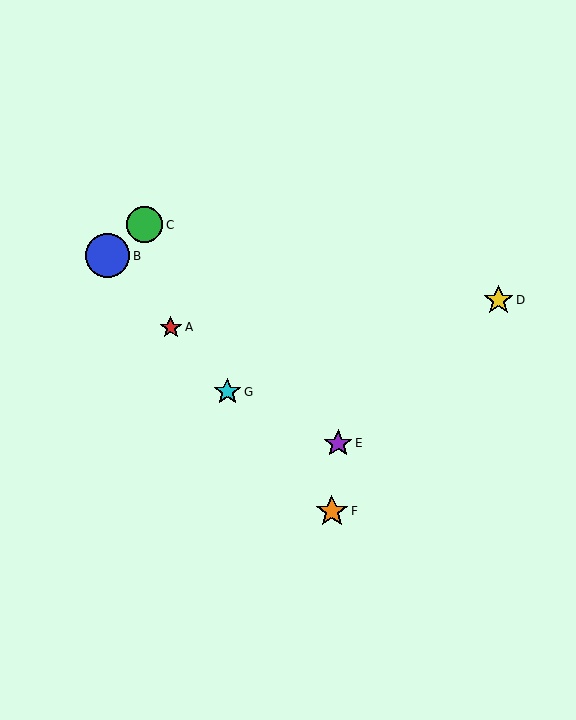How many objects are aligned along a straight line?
4 objects (A, B, F, G) are aligned along a straight line.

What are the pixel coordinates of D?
Object D is at (498, 300).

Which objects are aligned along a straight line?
Objects A, B, F, G are aligned along a straight line.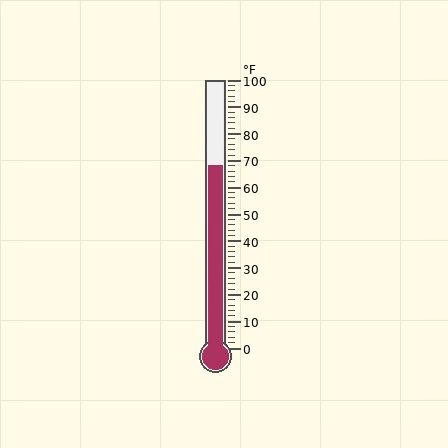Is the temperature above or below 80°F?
The temperature is below 80°F.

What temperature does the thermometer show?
The thermometer shows approximately 68°F.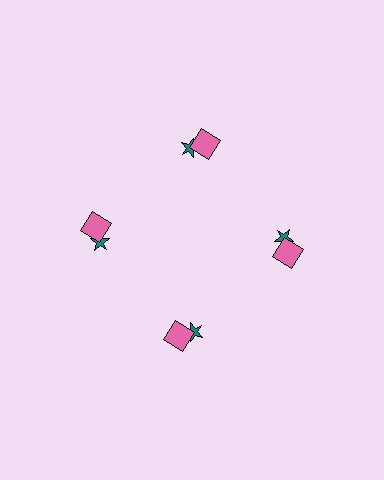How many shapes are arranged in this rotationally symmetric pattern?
There are 8 shapes, arranged in 4 groups of 2.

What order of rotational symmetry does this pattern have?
This pattern has 4-fold rotational symmetry.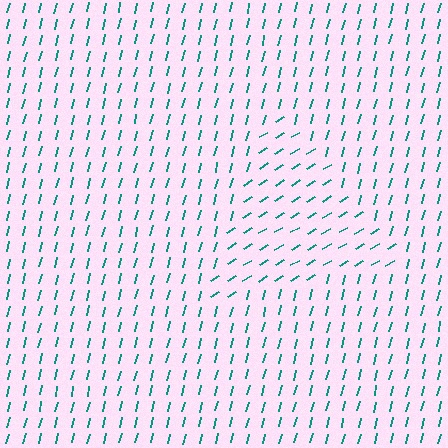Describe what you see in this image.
The image is filled with small teal line segments. A triangle region in the image has lines oriented differently from the surrounding lines, creating a visible texture boundary.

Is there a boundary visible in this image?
Yes, there is a texture boundary formed by a change in line orientation.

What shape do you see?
I see a triangle.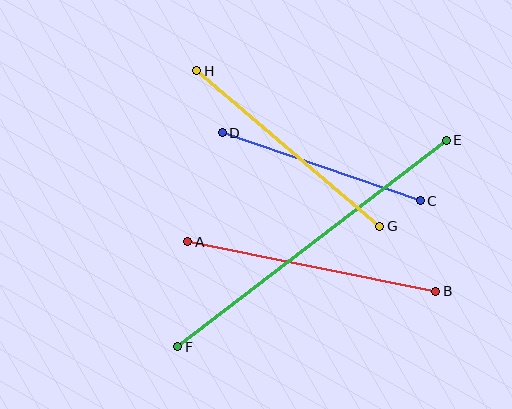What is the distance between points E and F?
The distance is approximately 339 pixels.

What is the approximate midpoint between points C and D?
The midpoint is at approximately (321, 167) pixels.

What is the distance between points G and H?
The distance is approximately 240 pixels.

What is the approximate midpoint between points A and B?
The midpoint is at approximately (312, 266) pixels.